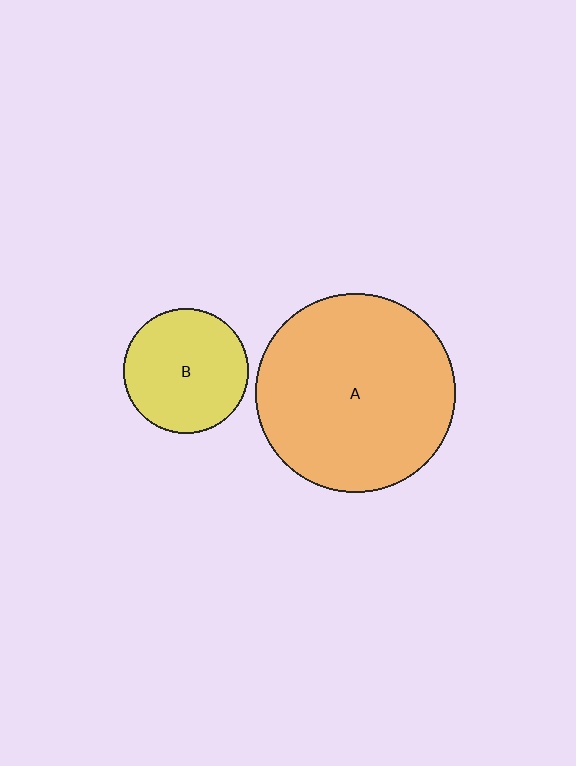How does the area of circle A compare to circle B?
Approximately 2.5 times.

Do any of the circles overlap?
No, none of the circles overlap.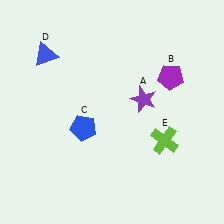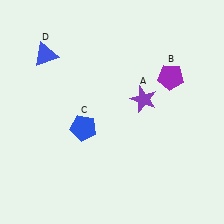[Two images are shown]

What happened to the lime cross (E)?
The lime cross (E) was removed in Image 2. It was in the bottom-right area of Image 1.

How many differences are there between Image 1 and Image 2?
There is 1 difference between the two images.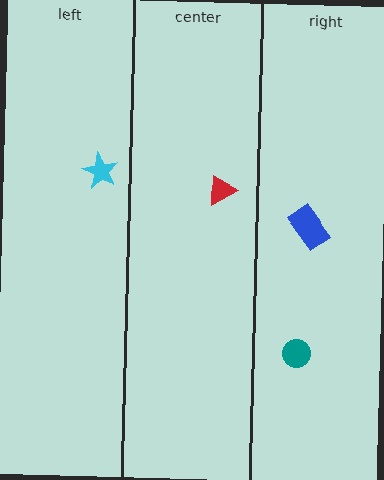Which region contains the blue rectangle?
The right region.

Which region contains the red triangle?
The center region.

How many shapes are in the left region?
1.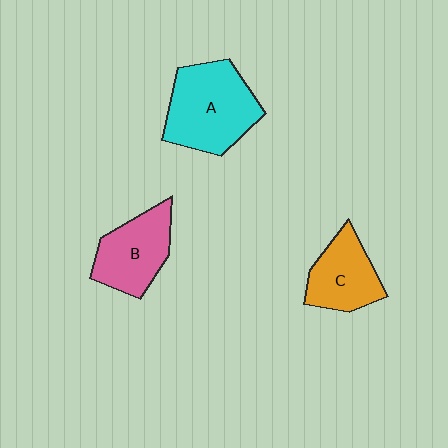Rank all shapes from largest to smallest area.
From largest to smallest: A (cyan), B (pink), C (orange).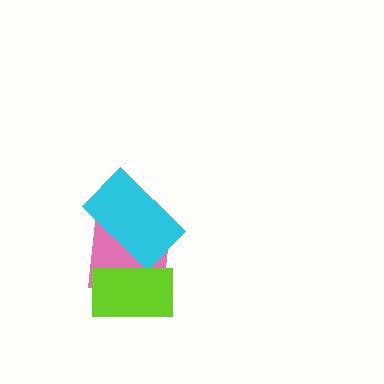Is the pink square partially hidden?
Yes, it is partially covered by another shape.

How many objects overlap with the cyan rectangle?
2 objects overlap with the cyan rectangle.